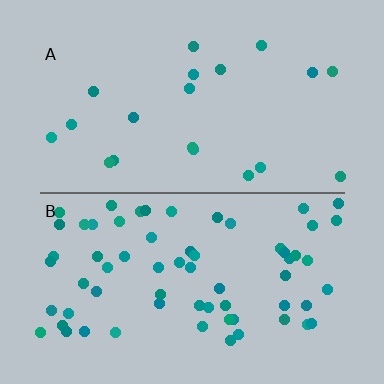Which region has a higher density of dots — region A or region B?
B (the bottom).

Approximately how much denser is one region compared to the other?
Approximately 3.2× — region B over region A.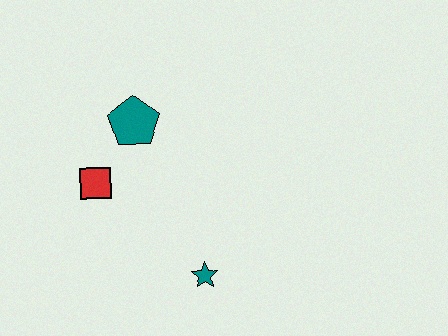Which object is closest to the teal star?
The red square is closest to the teal star.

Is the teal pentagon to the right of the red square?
Yes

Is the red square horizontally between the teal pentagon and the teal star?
No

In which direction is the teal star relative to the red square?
The teal star is to the right of the red square.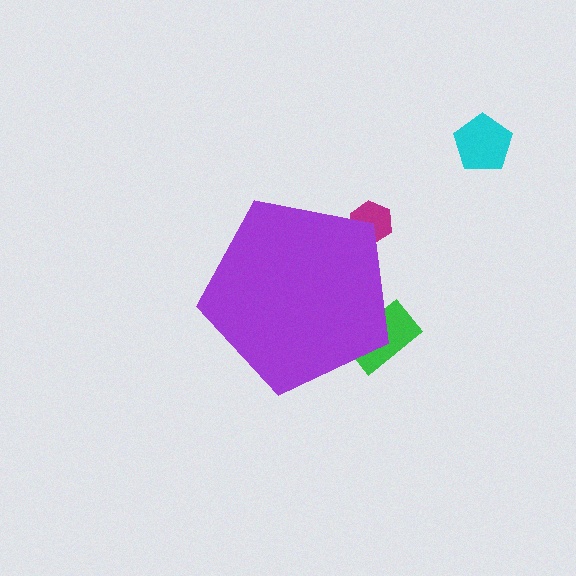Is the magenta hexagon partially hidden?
Yes, the magenta hexagon is partially hidden behind the purple pentagon.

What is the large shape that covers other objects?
A purple pentagon.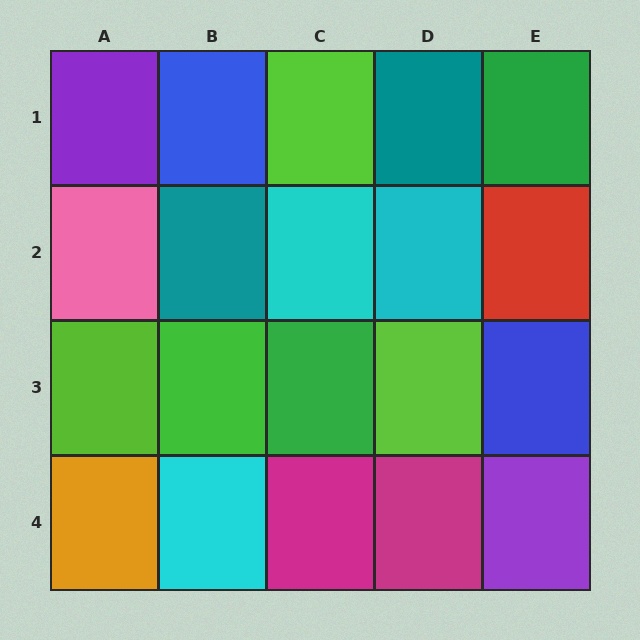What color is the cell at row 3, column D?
Lime.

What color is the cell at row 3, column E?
Blue.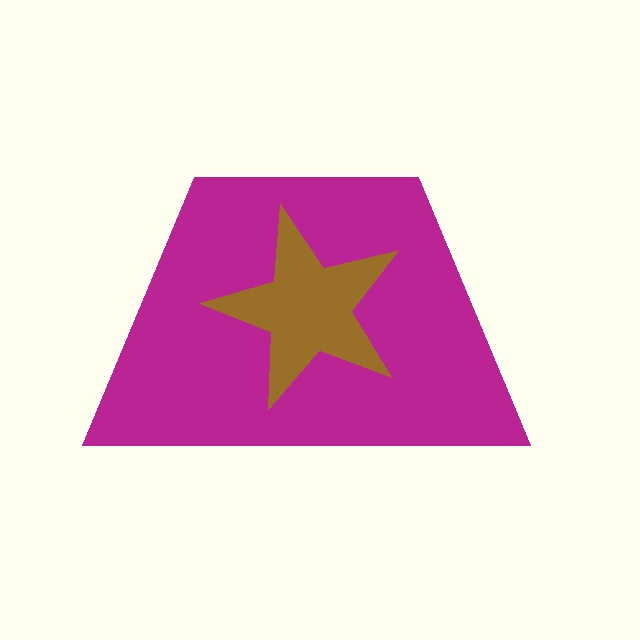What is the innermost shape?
The brown star.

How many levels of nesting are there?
2.